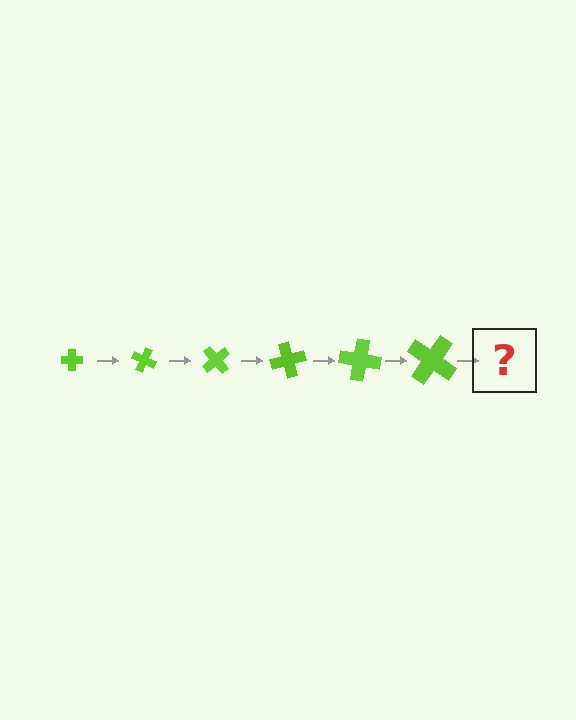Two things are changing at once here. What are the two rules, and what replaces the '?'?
The two rules are that the cross grows larger each step and it rotates 25 degrees each step. The '?' should be a cross, larger than the previous one and rotated 150 degrees from the start.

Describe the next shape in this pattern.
It should be a cross, larger than the previous one and rotated 150 degrees from the start.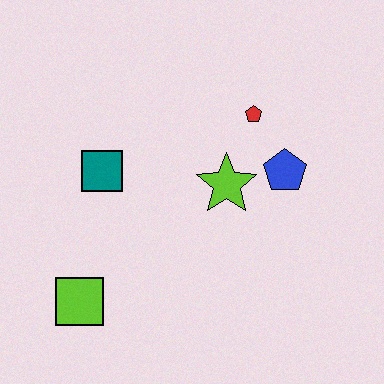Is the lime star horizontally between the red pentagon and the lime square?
Yes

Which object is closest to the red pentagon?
The blue pentagon is closest to the red pentagon.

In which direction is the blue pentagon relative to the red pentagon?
The blue pentagon is below the red pentagon.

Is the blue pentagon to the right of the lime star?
Yes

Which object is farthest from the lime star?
The lime square is farthest from the lime star.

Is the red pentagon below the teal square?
No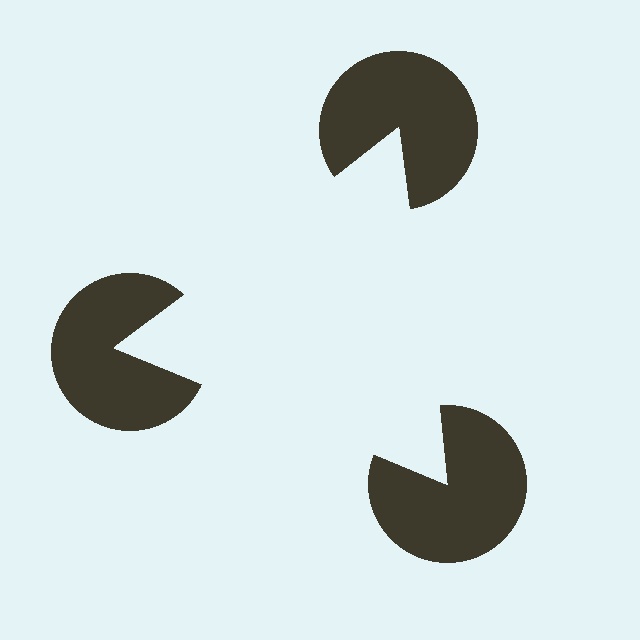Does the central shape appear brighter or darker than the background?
It typically appears slightly brighter than the background, even though no actual brightness change is drawn.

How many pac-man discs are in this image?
There are 3 — one at each vertex of the illusory triangle.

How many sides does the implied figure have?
3 sides.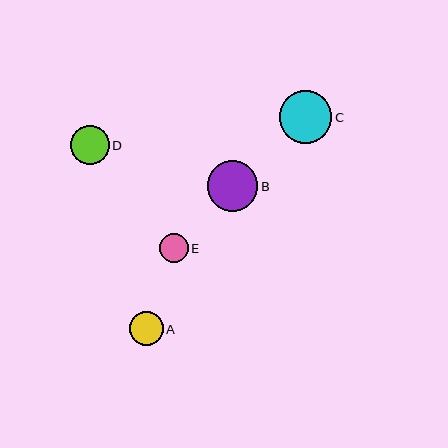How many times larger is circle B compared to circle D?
Circle B is approximately 1.3 times the size of circle D.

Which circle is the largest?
Circle C is the largest with a size of approximately 53 pixels.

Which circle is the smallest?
Circle E is the smallest with a size of approximately 29 pixels.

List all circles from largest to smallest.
From largest to smallest: C, B, D, A, E.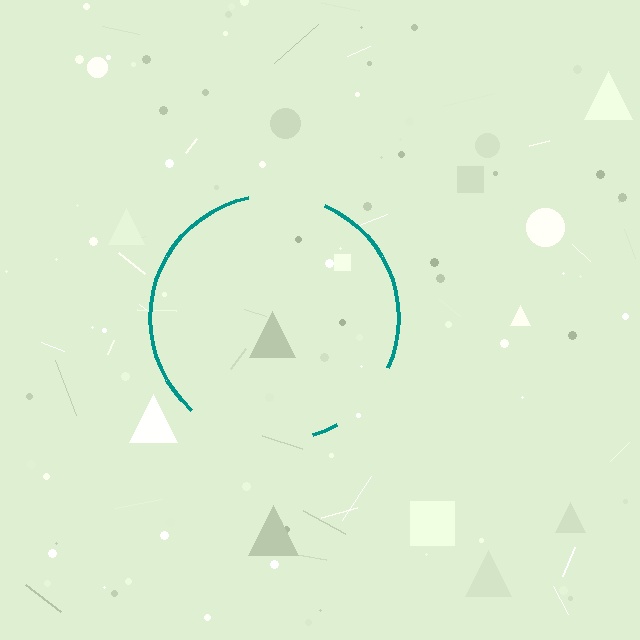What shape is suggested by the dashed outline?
The dashed outline suggests a circle.